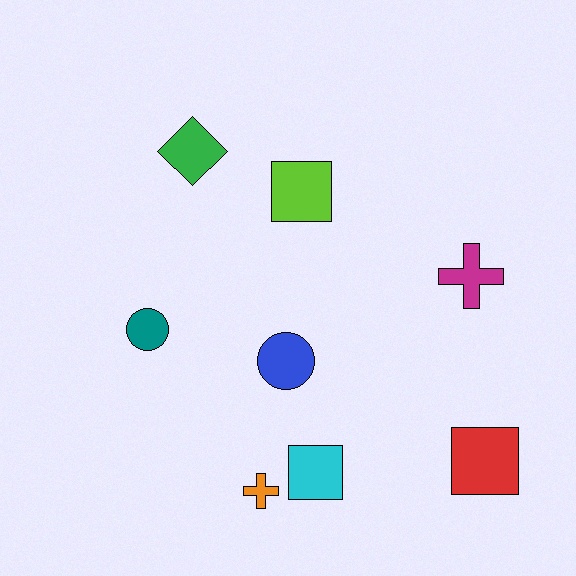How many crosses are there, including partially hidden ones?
There are 2 crosses.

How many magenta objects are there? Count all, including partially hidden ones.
There is 1 magenta object.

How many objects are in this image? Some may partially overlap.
There are 8 objects.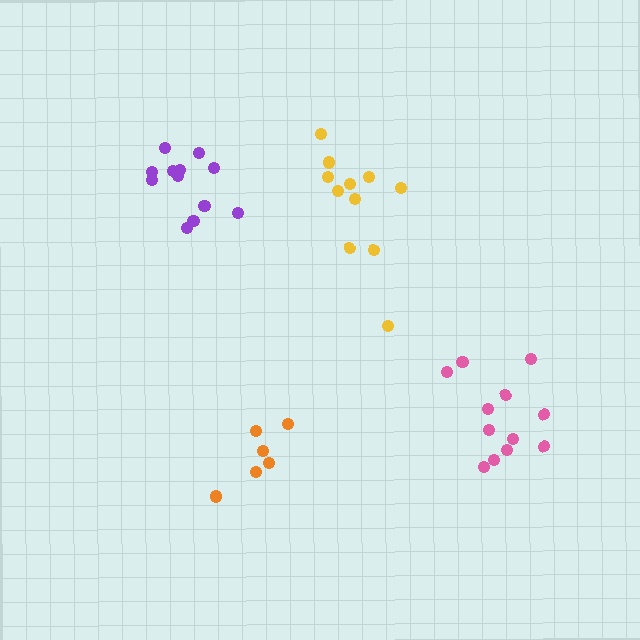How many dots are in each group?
Group 1: 6 dots, Group 2: 11 dots, Group 3: 12 dots, Group 4: 12 dots (41 total).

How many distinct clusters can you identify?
There are 4 distinct clusters.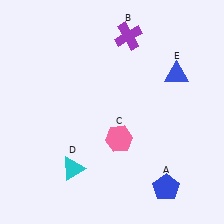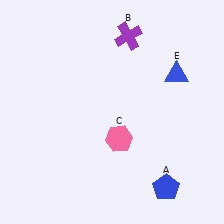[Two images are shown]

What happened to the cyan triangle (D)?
The cyan triangle (D) was removed in Image 2. It was in the bottom-left area of Image 1.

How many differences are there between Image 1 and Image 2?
There is 1 difference between the two images.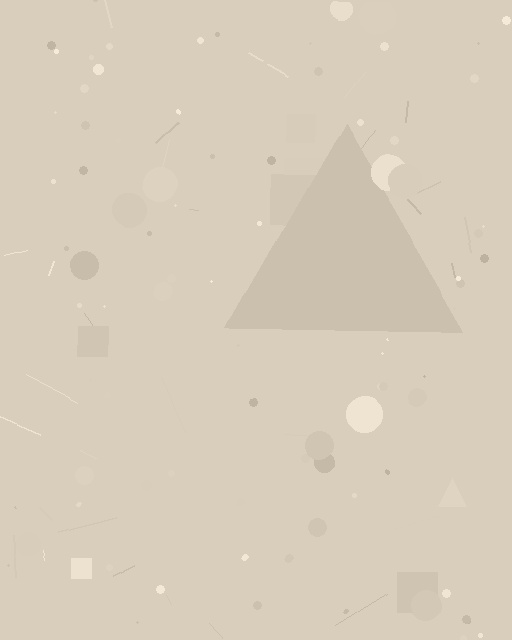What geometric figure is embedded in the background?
A triangle is embedded in the background.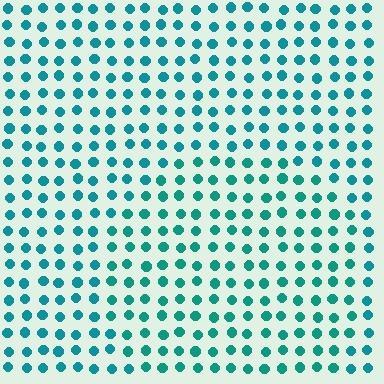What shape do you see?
I see a circle.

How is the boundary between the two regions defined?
The boundary is defined purely by a slight shift in hue (about 13 degrees). Spacing, size, and orientation are identical on both sides.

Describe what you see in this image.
The image is filled with small teal elements in a uniform arrangement. A circle-shaped region is visible where the elements are tinted to a slightly different hue, forming a subtle color boundary.